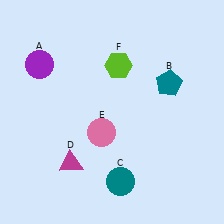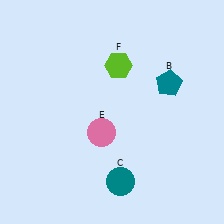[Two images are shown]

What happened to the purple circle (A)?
The purple circle (A) was removed in Image 2. It was in the top-left area of Image 1.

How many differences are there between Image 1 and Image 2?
There are 2 differences between the two images.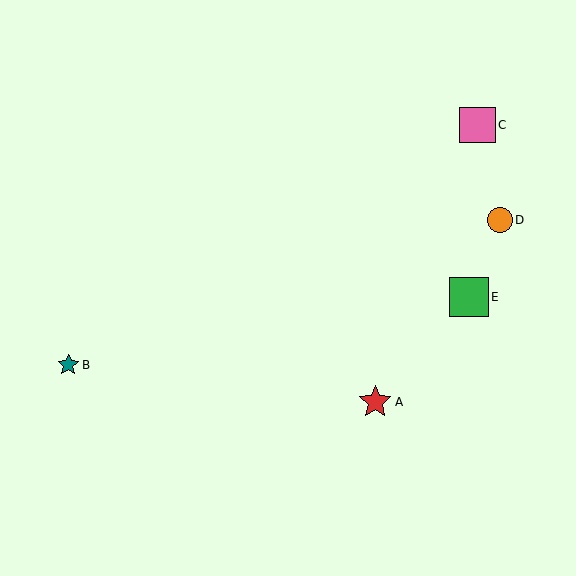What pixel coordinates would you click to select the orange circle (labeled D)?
Click at (500, 220) to select the orange circle D.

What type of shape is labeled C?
Shape C is a pink square.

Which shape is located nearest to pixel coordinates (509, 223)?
The orange circle (labeled D) at (500, 220) is nearest to that location.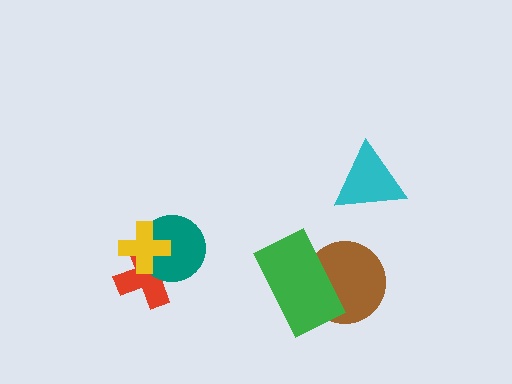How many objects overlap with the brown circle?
1 object overlaps with the brown circle.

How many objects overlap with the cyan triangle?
0 objects overlap with the cyan triangle.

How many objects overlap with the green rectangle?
1 object overlaps with the green rectangle.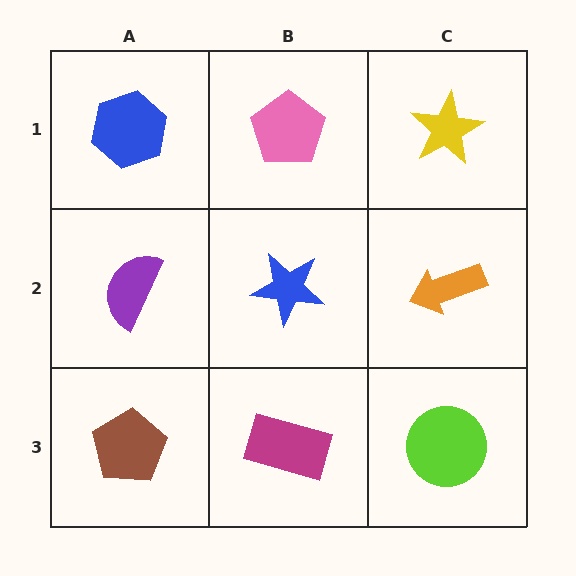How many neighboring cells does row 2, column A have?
3.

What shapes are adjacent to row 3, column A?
A purple semicircle (row 2, column A), a magenta rectangle (row 3, column B).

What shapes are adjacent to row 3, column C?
An orange arrow (row 2, column C), a magenta rectangle (row 3, column B).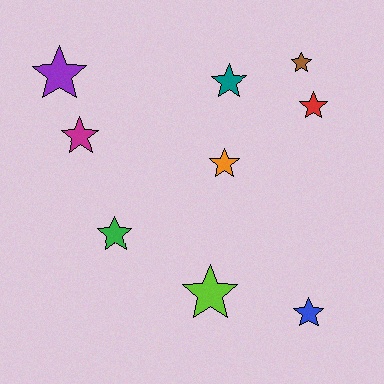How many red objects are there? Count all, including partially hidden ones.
There is 1 red object.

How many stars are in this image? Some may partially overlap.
There are 9 stars.